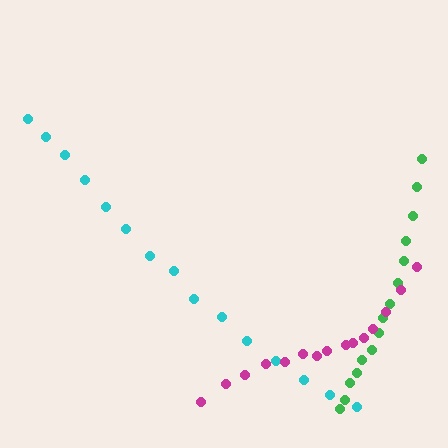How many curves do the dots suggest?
There are 3 distinct paths.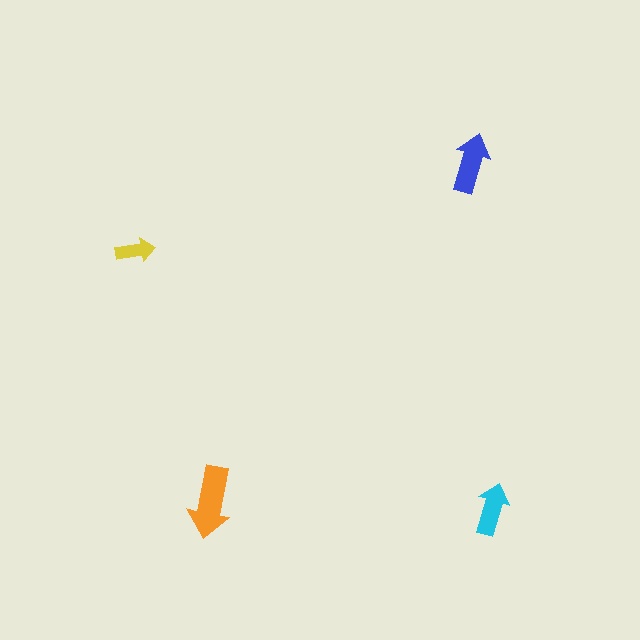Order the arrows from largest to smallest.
the orange one, the blue one, the cyan one, the yellow one.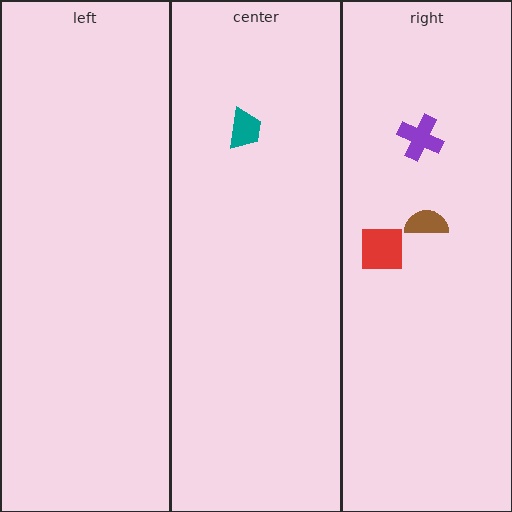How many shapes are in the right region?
3.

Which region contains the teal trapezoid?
The center region.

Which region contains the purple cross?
The right region.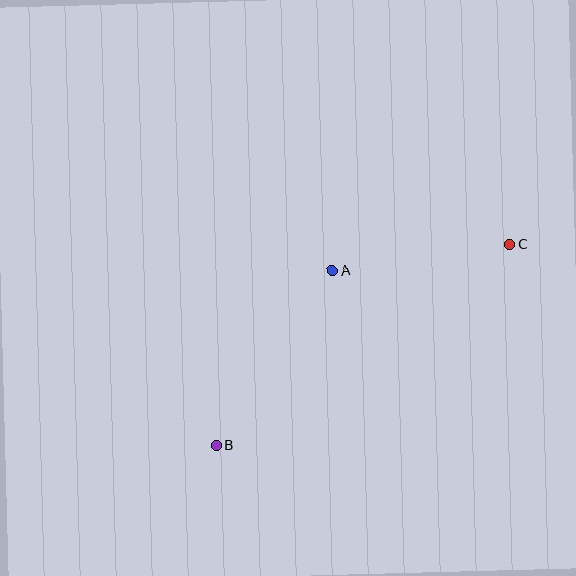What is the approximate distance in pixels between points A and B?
The distance between A and B is approximately 210 pixels.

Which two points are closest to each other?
Points A and C are closest to each other.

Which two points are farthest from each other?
Points B and C are farthest from each other.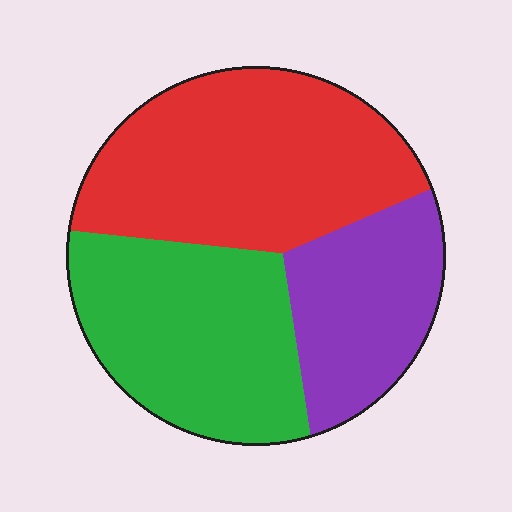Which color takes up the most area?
Red, at roughly 40%.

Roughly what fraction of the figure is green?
Green takes up between a quarter and a half of the figure.